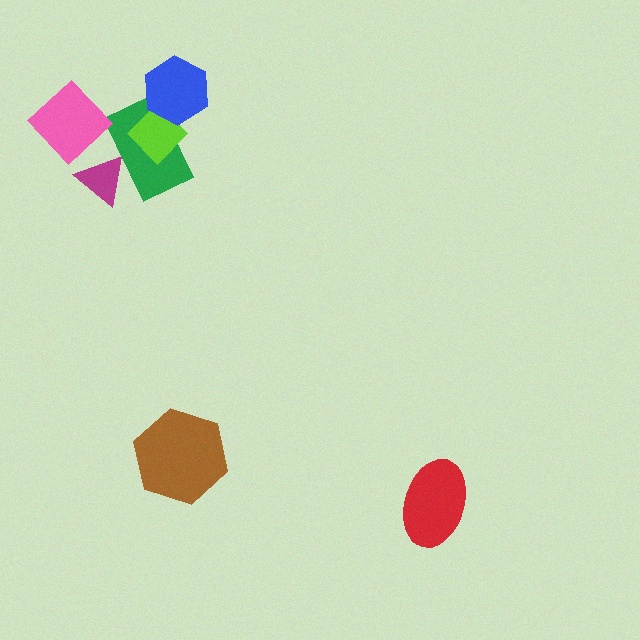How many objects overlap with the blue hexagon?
2 objects overlap with the blue hexagon.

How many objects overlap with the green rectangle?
3 objects overlap with the green rectangle.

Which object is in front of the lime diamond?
The blue hexagon is in front of the lime diamond.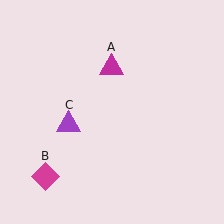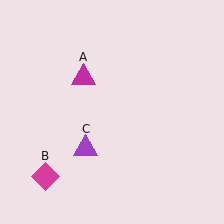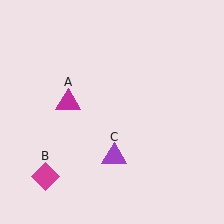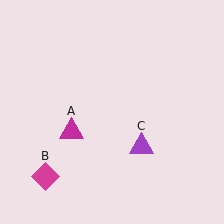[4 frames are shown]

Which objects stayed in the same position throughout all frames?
Magenta diamond (object B) remained stationary.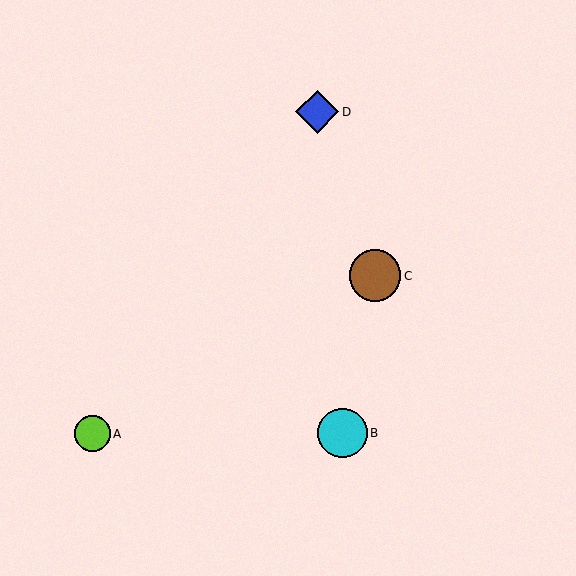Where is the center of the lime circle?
The center of the lime circle is at (92, 434).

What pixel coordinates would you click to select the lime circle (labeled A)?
Click at (92, 434) to select the lime circle A.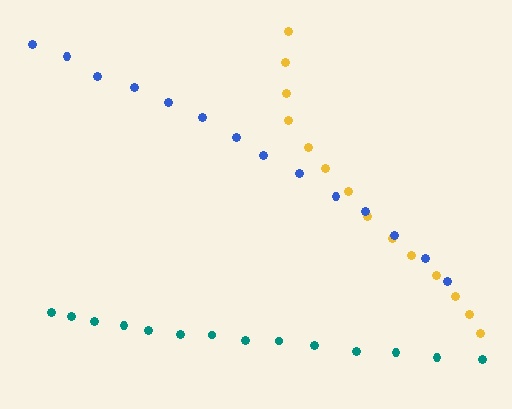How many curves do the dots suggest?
There are 3 distinct paths.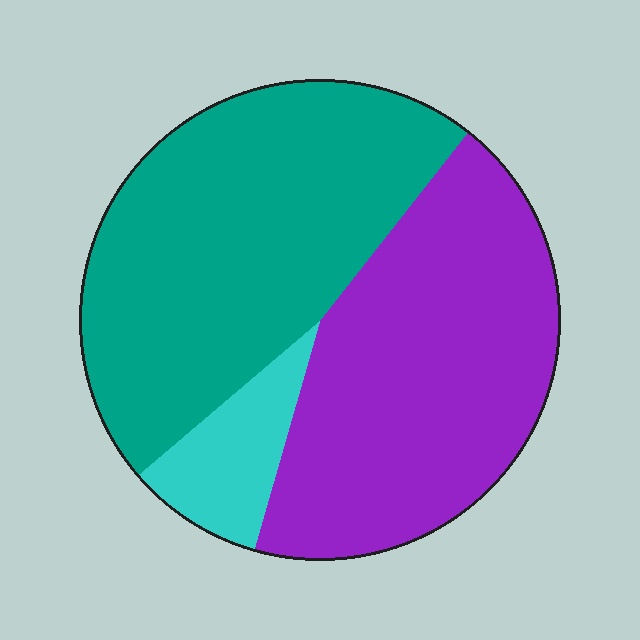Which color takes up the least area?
Cyan, at roughly 10%.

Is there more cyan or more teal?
Teal.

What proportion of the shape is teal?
Teal takes up between a quarter and a half of the shape.